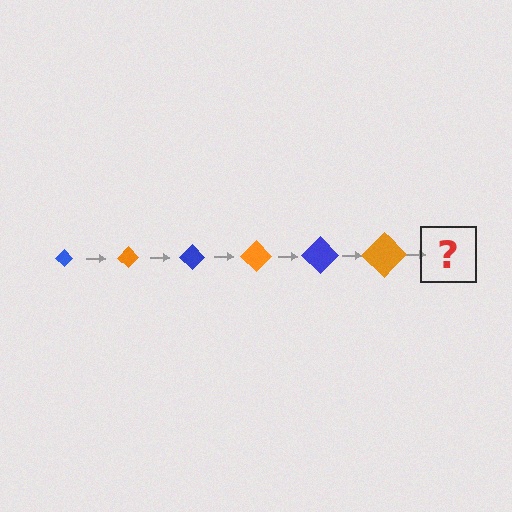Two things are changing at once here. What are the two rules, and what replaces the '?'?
The two rules are that the diamond grows larger each step and the color cycles through blue and orange. The '?' should be a blue diamond, larger than the previous one.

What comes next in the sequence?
The next element should be a blue diamond, larger than the previous one.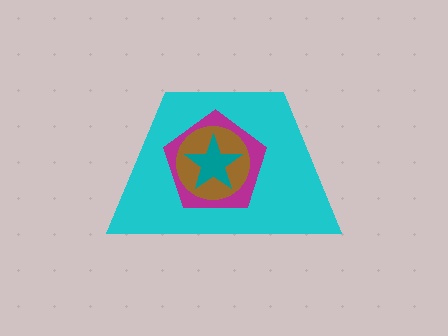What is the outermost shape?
The cyan trapezoid.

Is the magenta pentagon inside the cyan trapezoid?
Yes.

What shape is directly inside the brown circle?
The teal star.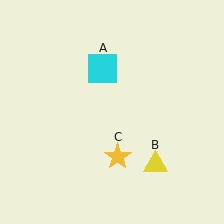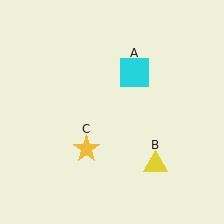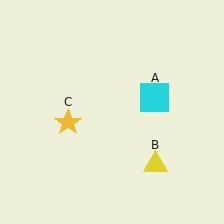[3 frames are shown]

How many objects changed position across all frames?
2 objects changed position: cyan square (object A), yellow star (object C).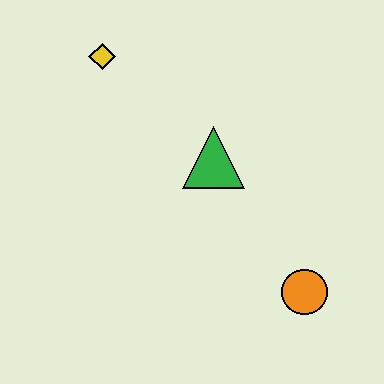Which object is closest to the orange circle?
The green triangle is closest to the orange circle.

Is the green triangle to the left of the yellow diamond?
No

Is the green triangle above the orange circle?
Yes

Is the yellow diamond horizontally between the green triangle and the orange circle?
No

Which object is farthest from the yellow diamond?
The orange circle is farthest from the yellow diamond.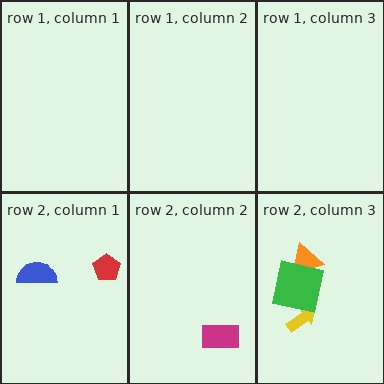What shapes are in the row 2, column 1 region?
The red pentagon, the blue semicircle.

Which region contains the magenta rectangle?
The row 2, column 2 region.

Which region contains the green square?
The row 2, column 3 region.